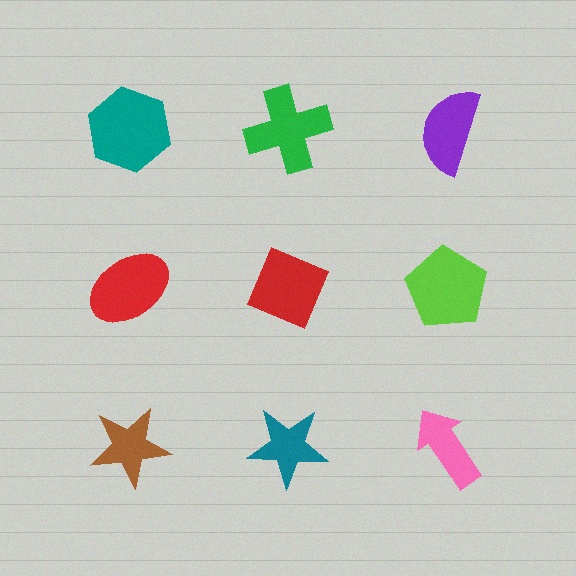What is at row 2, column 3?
A lime pentagon.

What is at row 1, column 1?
A teal hexagon.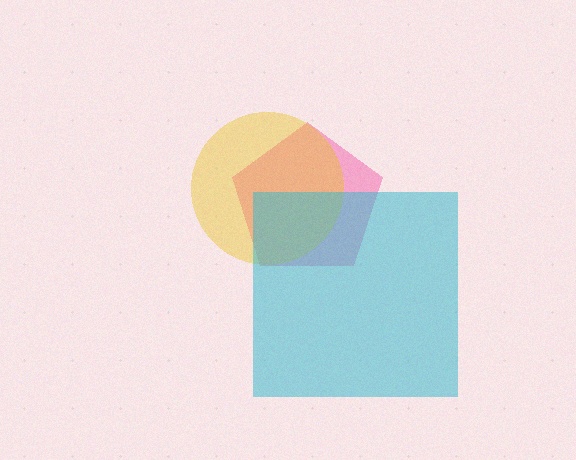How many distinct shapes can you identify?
There are 3 distinct shapes: a pink pentagon, a yellow circle, a cyan square.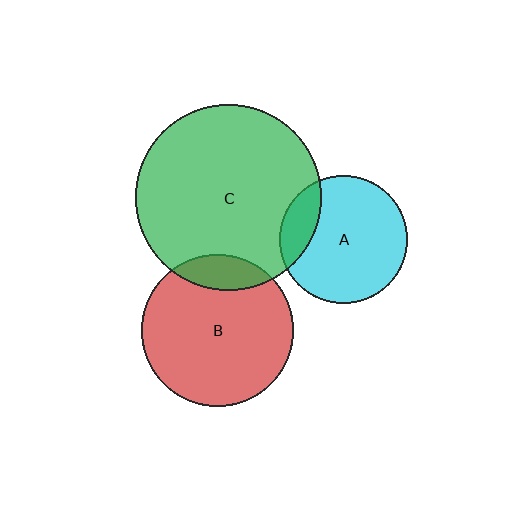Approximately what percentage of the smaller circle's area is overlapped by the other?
Approximately 15%.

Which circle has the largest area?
Circle C (green).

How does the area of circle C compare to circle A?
Approximately 2.1 times.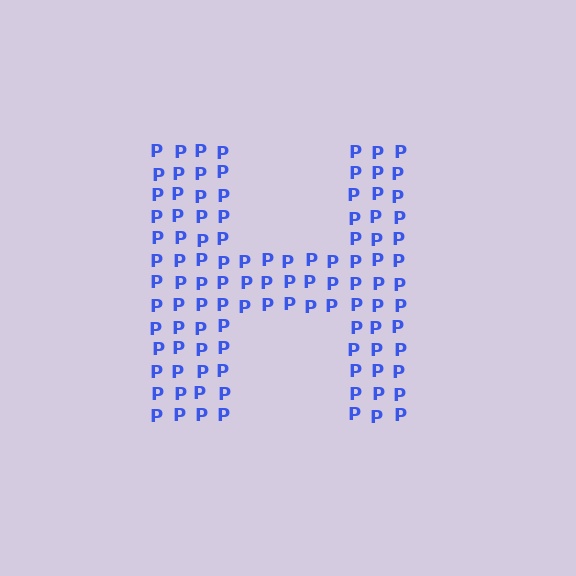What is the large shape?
The large shape is the letter H.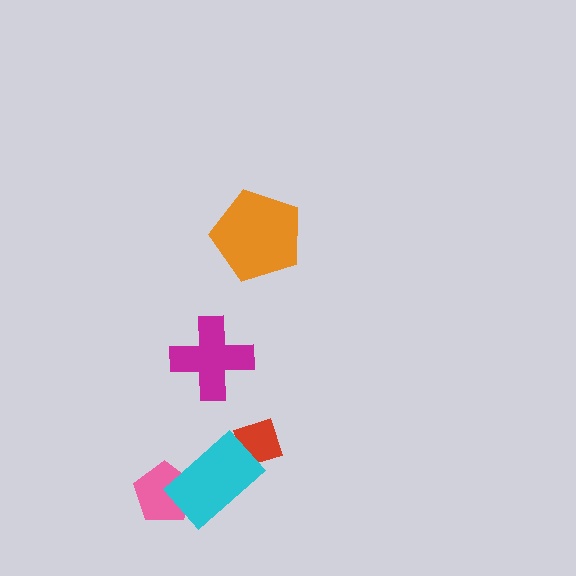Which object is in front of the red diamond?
The cyan rectangle is in front of the red diamond.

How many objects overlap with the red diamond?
1 object overlaps with the red diamond.